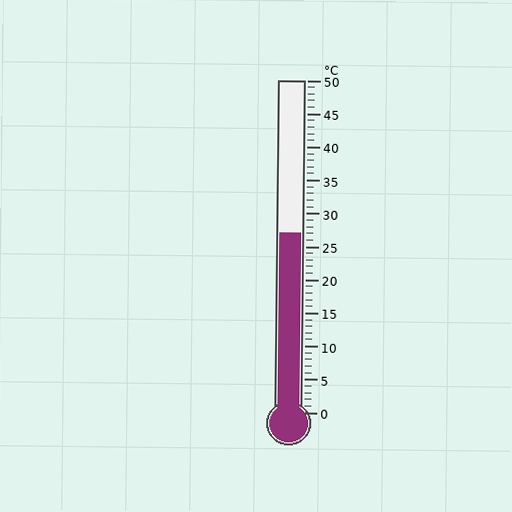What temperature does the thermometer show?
The thermometer shows approximately 27°C.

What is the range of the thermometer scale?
The thermometer scale ranges from 0°C to 50°C.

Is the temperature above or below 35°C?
The temperature is below 35°C.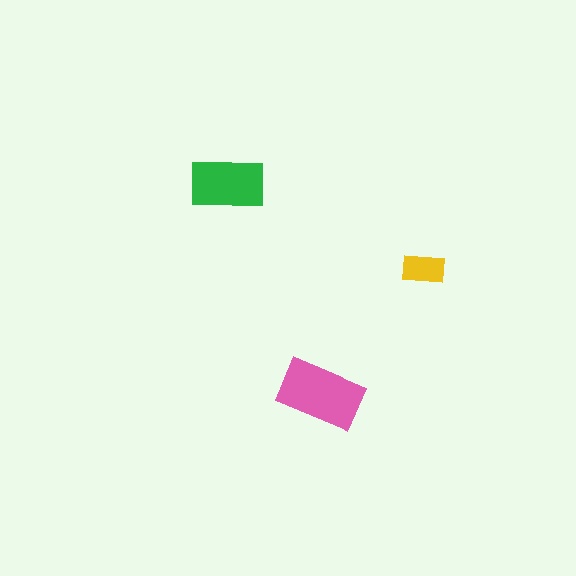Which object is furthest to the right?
The yellow rectangle is rightmost.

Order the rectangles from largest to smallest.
the pink one, the green one, the yellow one.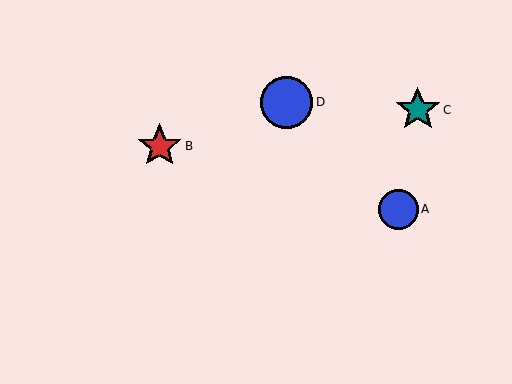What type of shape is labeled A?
Shape A is a blue circle.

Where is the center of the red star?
The center of the red star is at (160, 146).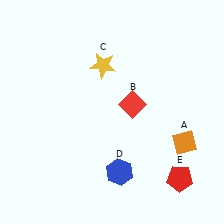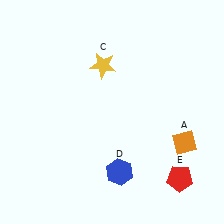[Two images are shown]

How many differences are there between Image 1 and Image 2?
There is 1 difference between the two images.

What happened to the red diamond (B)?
The red diamond (B) was removed in Image 2. It was in the top-right area of Image 1.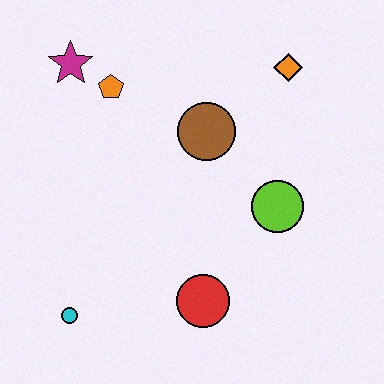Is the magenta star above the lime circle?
Yes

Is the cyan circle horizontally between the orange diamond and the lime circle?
No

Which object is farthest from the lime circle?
The magenta star is farthest from the lime circle.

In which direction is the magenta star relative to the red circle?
The magenta star is above the red circle.